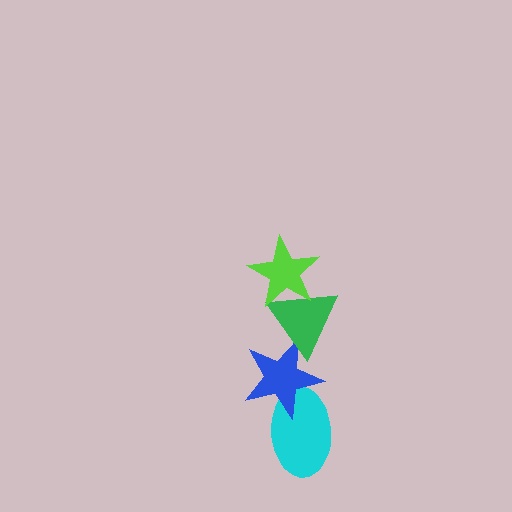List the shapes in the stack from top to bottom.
From top to bottom: the lime star, the green triangle, the blue star, the cyan ellipse.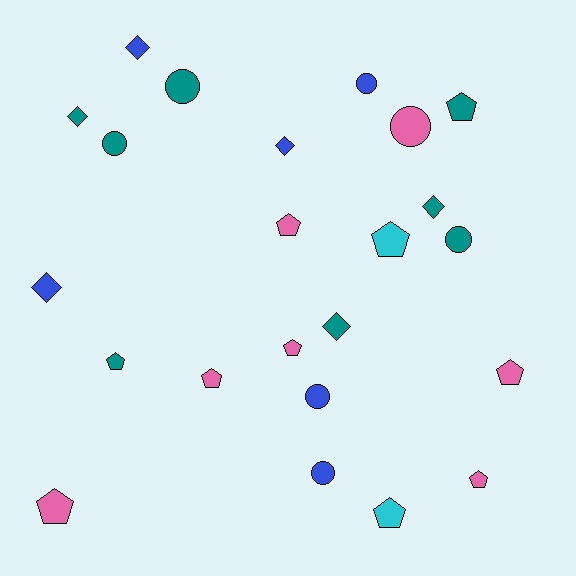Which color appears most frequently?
Teal, with 8 objects.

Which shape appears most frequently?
Pentagon, with 10 objects.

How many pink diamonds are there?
There are no pink diamonds.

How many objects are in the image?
There are 23 objects.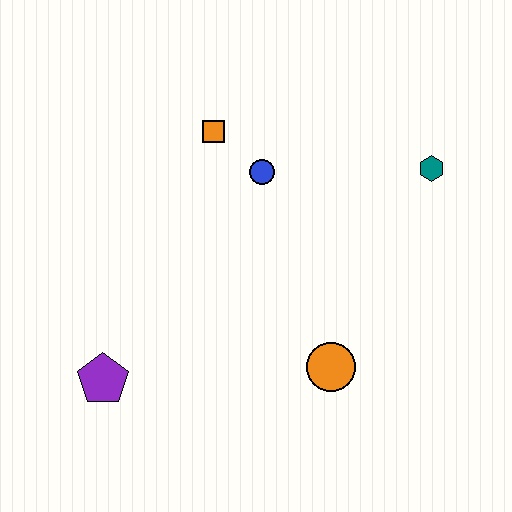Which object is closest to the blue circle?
The orange square is closest to the blue circle.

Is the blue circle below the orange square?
Yes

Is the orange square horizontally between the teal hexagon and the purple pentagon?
Yes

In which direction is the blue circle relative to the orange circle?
The blue circle is above the orange circle.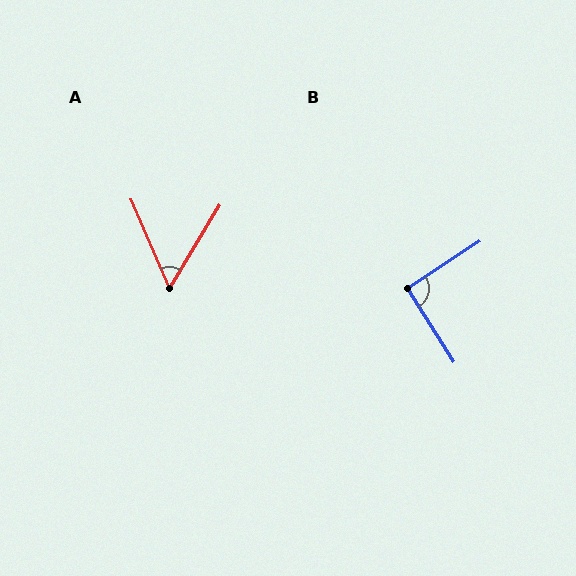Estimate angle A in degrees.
Approximately 54 degrees.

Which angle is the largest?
B, at approximately 90 degrees.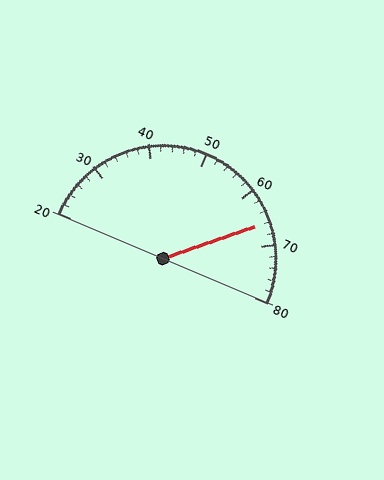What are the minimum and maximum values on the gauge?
The gauge ranges from 20 to 80.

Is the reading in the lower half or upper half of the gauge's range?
The reading is in the upper half of the range (20 to 80).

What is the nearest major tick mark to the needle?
The nearest major tick mark is 70.